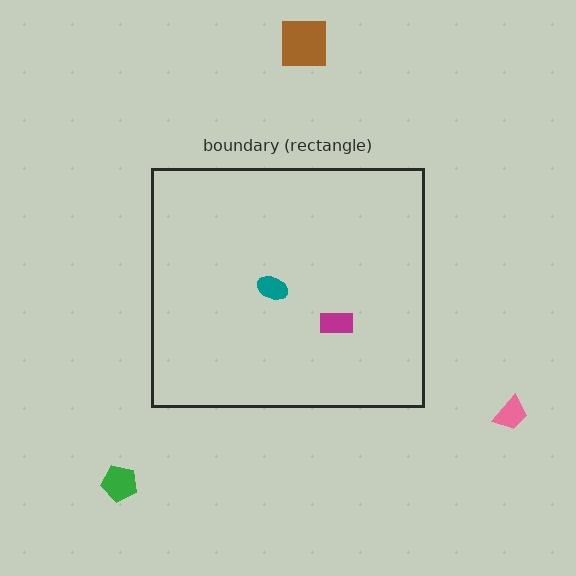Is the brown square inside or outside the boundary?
Outside.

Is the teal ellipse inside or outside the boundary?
Inside.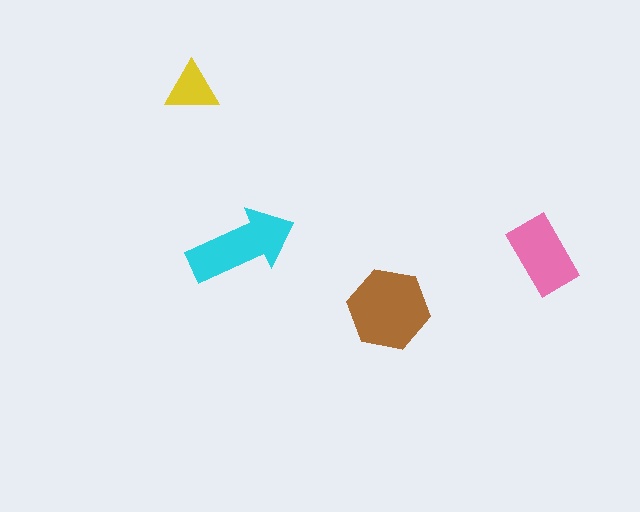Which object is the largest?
The brown hexagon.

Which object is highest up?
The yellow triangle is topmost.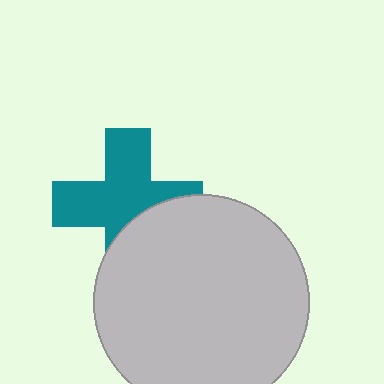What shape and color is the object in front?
The object in front is a light gray circle.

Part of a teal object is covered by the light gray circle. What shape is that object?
It is a cross.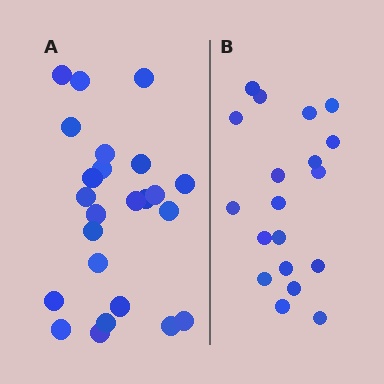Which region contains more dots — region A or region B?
Region A (the left region) has more dots.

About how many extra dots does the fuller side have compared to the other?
Region A has about 5 more dots than region B.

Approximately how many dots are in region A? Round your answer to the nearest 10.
About 20 dots. (The exact count is 24, which rounds to 20.)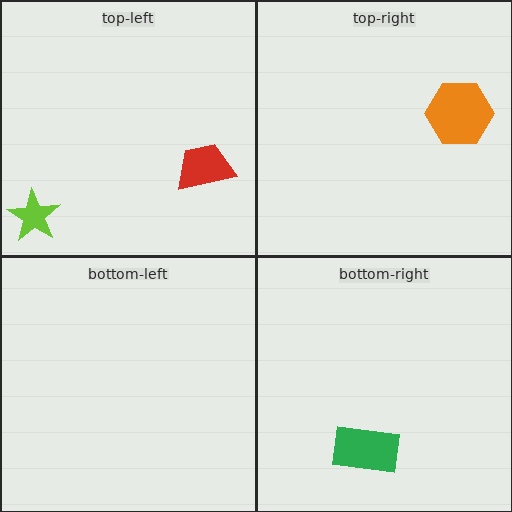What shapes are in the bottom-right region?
The green rectangle.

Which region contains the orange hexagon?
The top-right region.